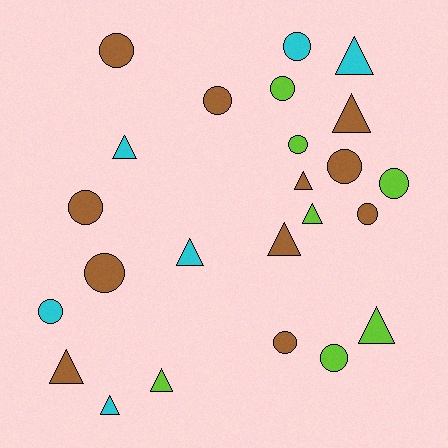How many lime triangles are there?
There are 3 lime triangles.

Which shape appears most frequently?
Circle, with 13 objects.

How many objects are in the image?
There are 24 objects.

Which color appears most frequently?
Brown, with 11 objects.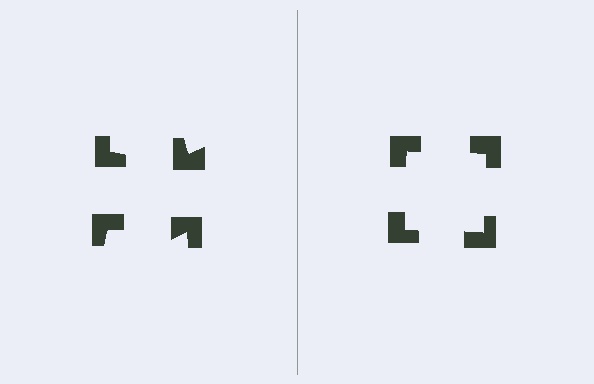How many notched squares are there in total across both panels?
8 — 4 on each side.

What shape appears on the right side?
An illusory square.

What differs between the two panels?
The notched squares are positioned identically on both sides; only the wedge orientations differ. On the right they align to a square; on the left they are misaligned.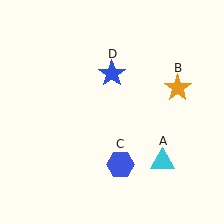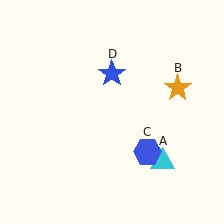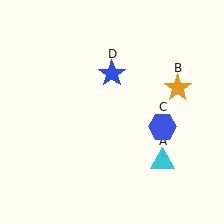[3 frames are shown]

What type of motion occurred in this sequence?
The blue hexagon (object C) rotated counterclockwise around the center of the scene.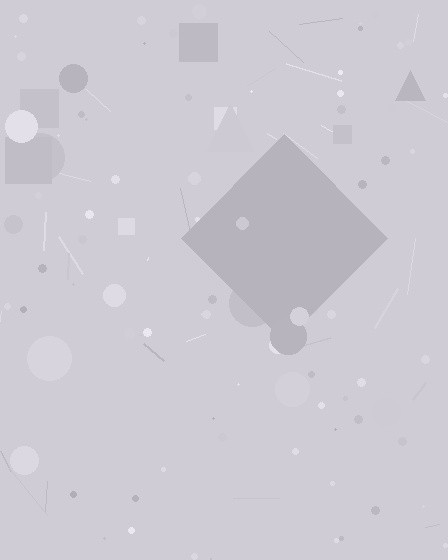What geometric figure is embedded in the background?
A diamond is embedded in the background.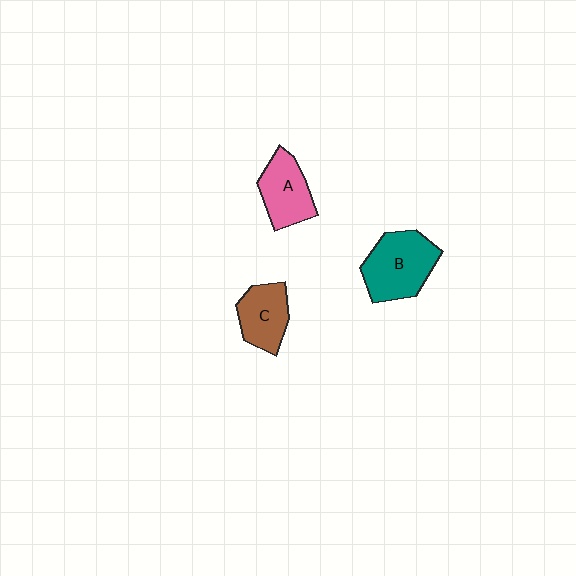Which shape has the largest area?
Shape B (teal).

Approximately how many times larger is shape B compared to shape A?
Approximately 1.3 times.